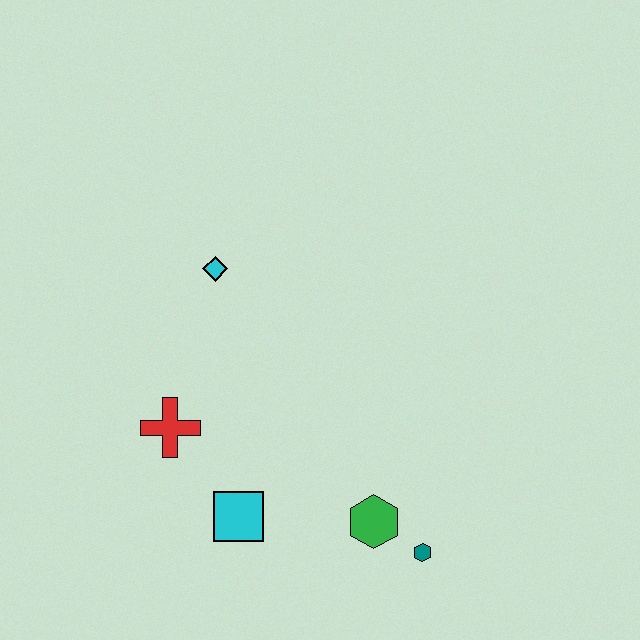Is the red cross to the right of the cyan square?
No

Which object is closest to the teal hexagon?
The green hexagon is closest to the teal hexagon.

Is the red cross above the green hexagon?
Yes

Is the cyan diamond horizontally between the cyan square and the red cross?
Yes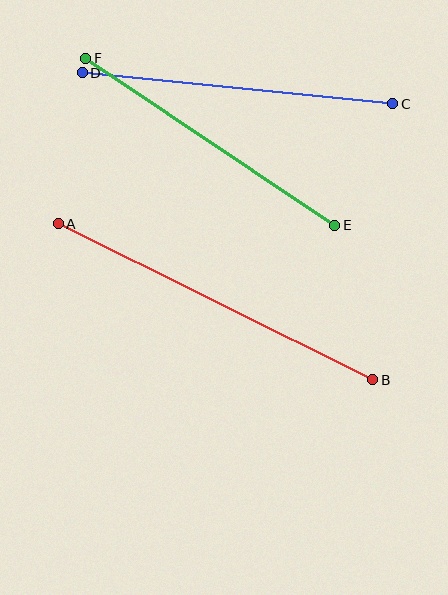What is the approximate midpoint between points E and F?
The midpoint is at approximately (210, 142) pixels.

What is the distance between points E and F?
The distance is approximately 300 pixels.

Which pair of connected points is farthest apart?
Points A and B are farthest apart.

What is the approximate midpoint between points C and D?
The midpoint is at approximately (238, 88) pixels.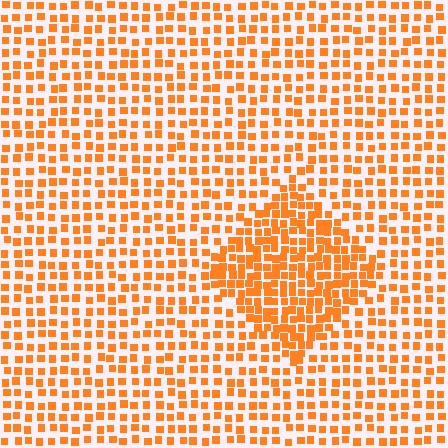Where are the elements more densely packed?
The elements are more densely packed inside the diamond boundary.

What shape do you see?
I see a diamond.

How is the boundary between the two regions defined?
The boundary is defined by a change in element density (approximately 1.8x ratio). All elements are the same color, size, and shape.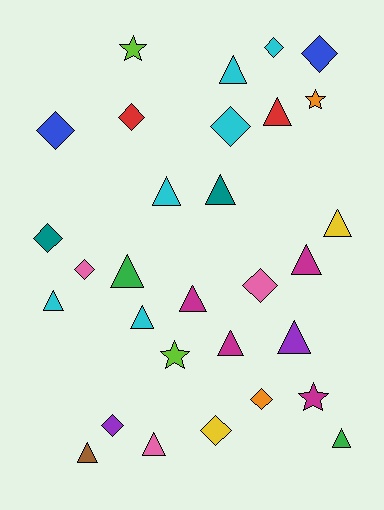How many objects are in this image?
There are 30 objects.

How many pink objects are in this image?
There are 3 pink objects.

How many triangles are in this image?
There are 15 triangles.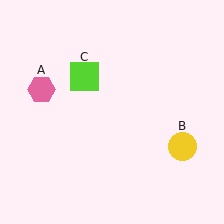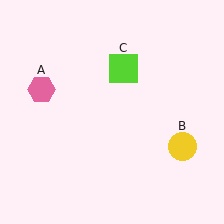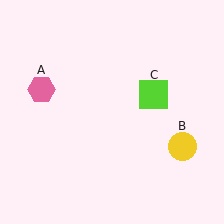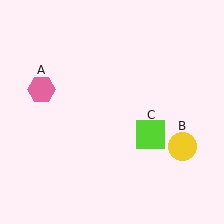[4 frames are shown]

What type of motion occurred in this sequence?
The lime square (object C) rotated clockwise around the center of the scene.